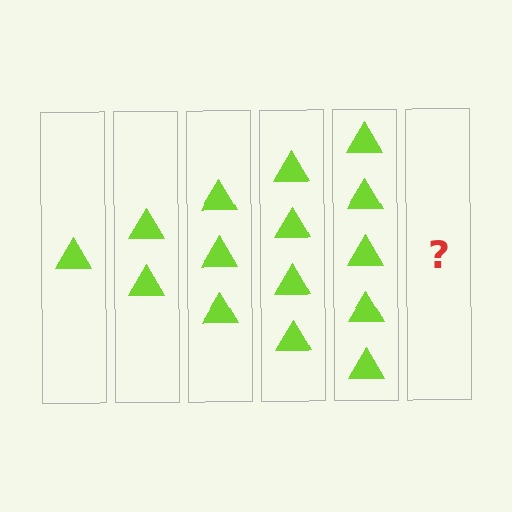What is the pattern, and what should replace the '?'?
The pattern is that each step adds one more triangle. The '?' should be 6 triangles.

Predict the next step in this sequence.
The next step is 6 triangles.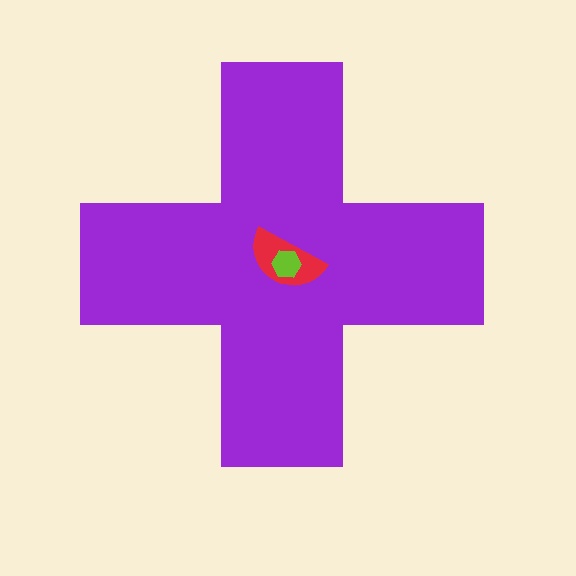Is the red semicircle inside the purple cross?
Yes.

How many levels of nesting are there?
3.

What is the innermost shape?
The lime hexagon.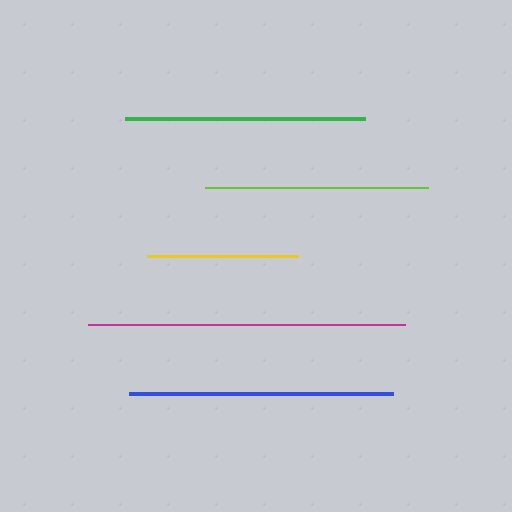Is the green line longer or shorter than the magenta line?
The magenta line is longer than the green line.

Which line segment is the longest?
The magenta line is the longest at approximately 317 pixels.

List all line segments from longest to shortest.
From longest to shortest: magenta, blue, green, lime, yellow.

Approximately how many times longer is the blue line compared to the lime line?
The blue line is approximately 1.2 times the length of the lime line.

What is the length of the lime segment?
The lime segment is approximately 224 pixels long.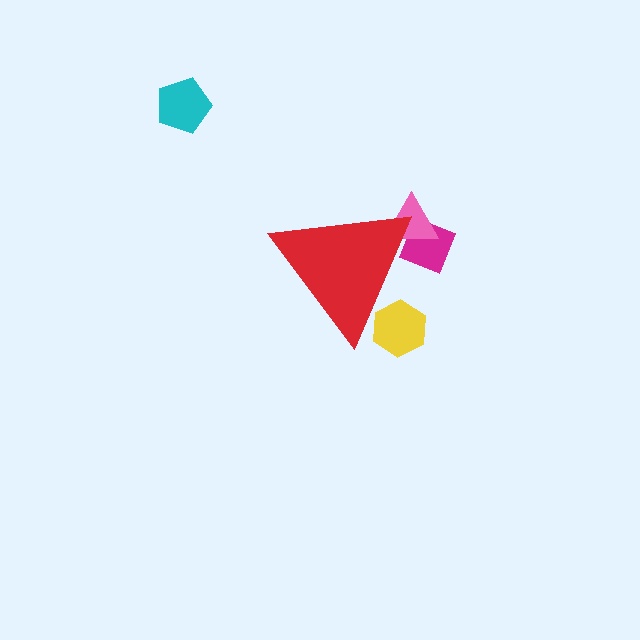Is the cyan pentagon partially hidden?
No, the cyan pentagon is fully visible.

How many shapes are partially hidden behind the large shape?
3 shapes are partially hidden.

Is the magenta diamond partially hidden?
Yes, the magenta diamond is partially hidden behind the red triangle.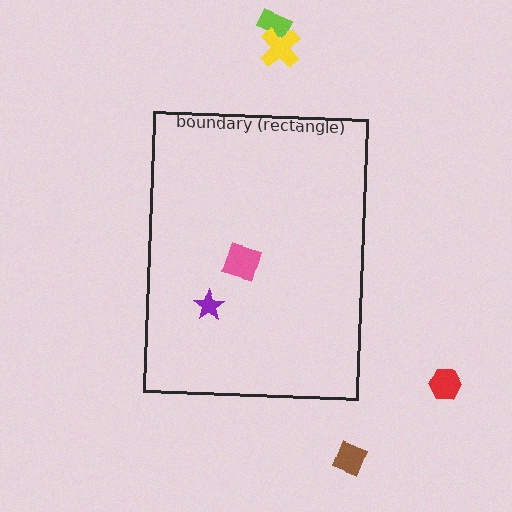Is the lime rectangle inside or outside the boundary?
Outside.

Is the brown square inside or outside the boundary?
Outside.